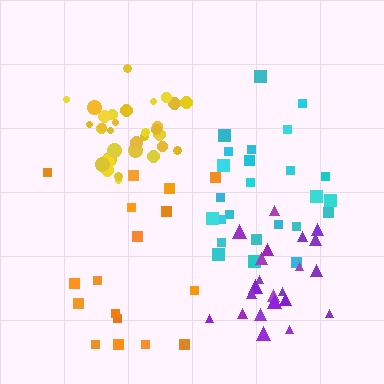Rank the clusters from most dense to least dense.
yellow, purple, cyan, orange.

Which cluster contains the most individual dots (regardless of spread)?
Yellow (32).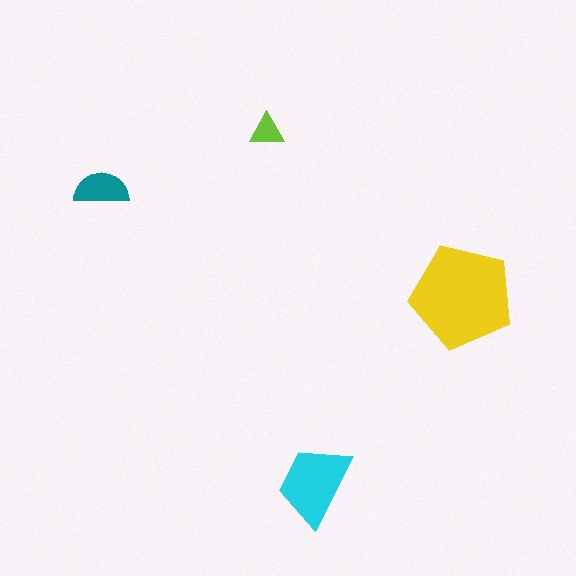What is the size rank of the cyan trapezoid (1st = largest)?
2nd.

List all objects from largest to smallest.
The yellow pentagon, the cyan trapezoid, the teal semicircle, the lime triangle.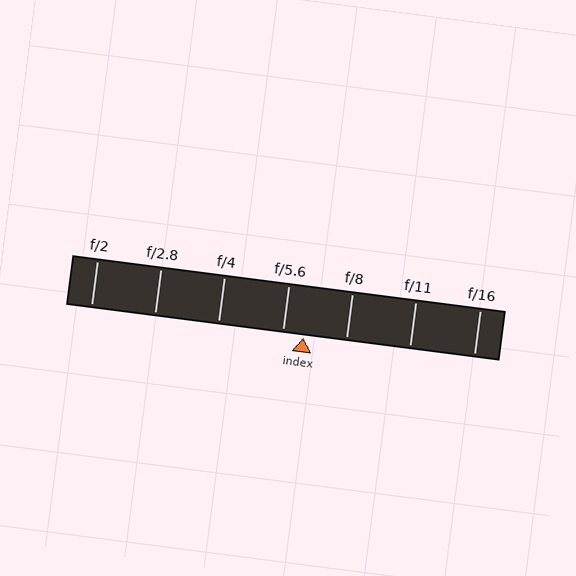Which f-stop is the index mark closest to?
The index mark is closest to f/5.6.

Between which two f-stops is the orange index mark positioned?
The index mark is between f/5.6 and f/8.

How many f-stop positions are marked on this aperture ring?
There are 7 f-stop positions marked.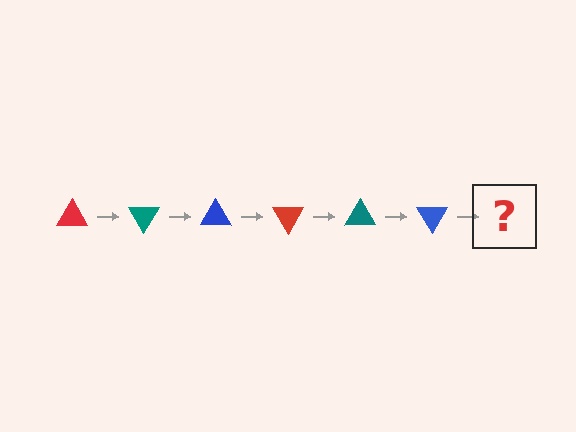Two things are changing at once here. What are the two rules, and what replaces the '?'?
The two rules are that it rotates 60 degrees each step and the color cycles through red, teal, and blue. The '?' should be a red triangle, rotated 360 degrees from the start.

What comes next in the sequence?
The next element should be a red triangle, rotated 360 degrees from the start.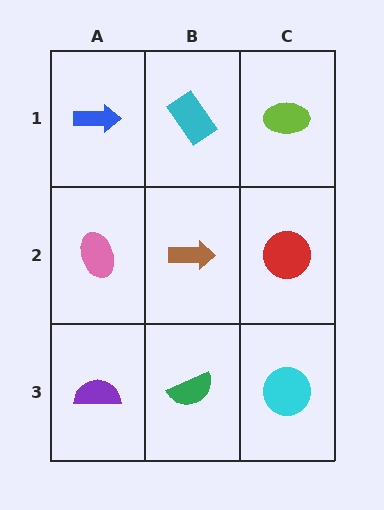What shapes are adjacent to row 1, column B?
A brown arrow (row 2, column B), a blue arrow (row 1, column A), a lime ellipse (row 1, column C).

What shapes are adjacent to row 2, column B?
A cyan rectangle (row 1, column B), a green semicircle (row 3, column B), a pink ellipse (row 2, column A), a red circle (row 2, column C).